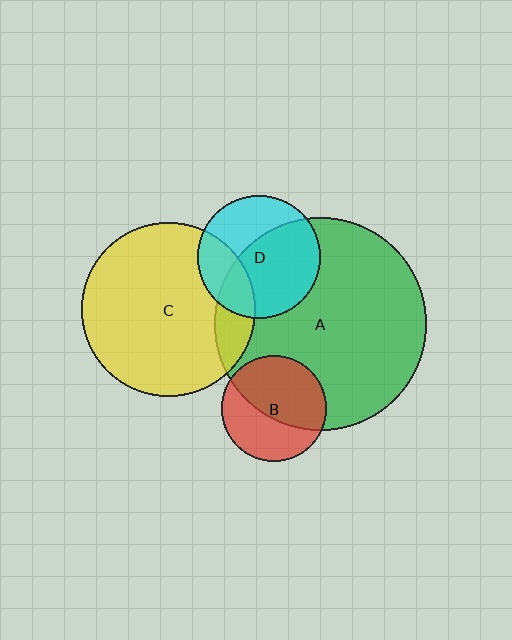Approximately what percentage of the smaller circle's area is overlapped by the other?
Approximately 15%.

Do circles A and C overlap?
Yes.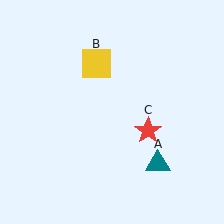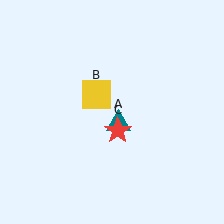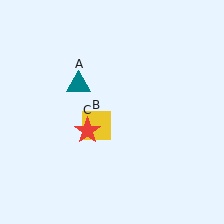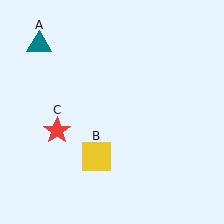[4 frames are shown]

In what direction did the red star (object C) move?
The red star (object C) moved left.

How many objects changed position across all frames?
3 objects changed position: teal triangle (object A), yellow square (object B), red star (object C).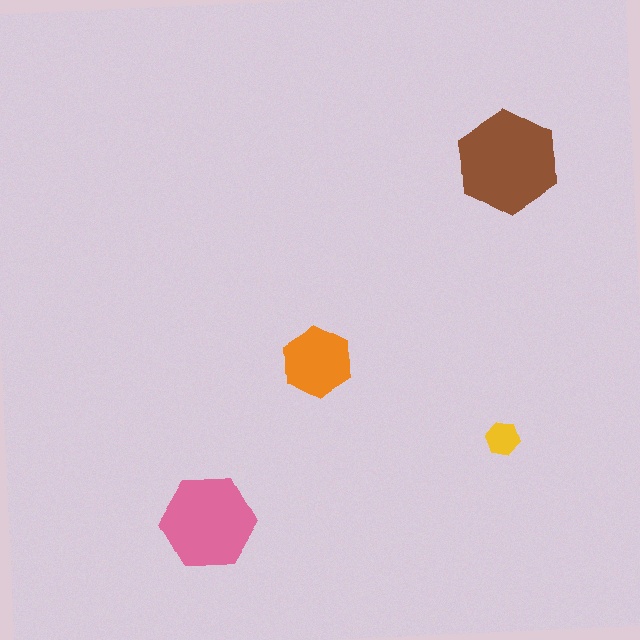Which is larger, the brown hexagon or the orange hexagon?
The brown one.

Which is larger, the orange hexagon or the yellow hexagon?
The orange one.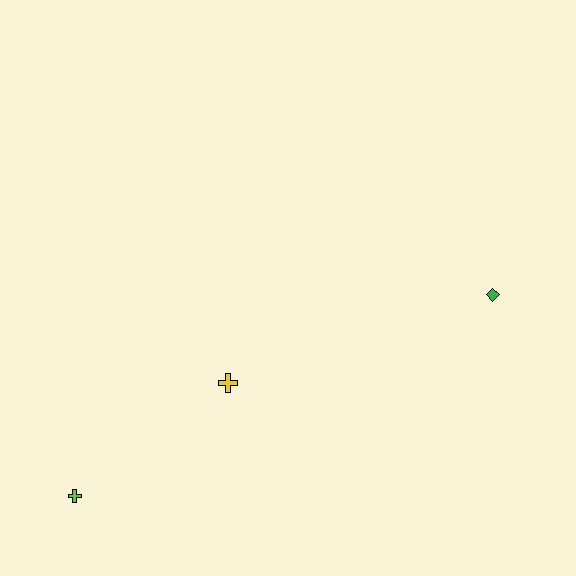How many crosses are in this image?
There are 2 crosses.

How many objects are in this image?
There are 3 objects.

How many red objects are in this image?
There are no red objects.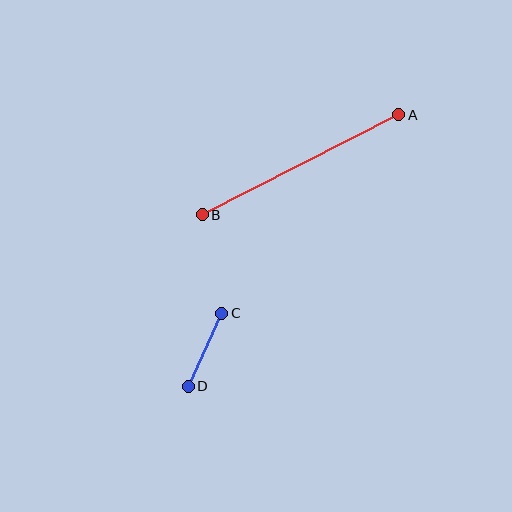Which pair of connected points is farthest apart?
Points A and B are farthest apart.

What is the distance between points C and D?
The distance is approximately 81 pixels.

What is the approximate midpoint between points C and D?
The midpoint is at approximately (205, 350) pixels.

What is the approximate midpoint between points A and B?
The midpoint is at approximately (300, 165) pixels.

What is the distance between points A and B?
The distance is approximately 220 pixels.